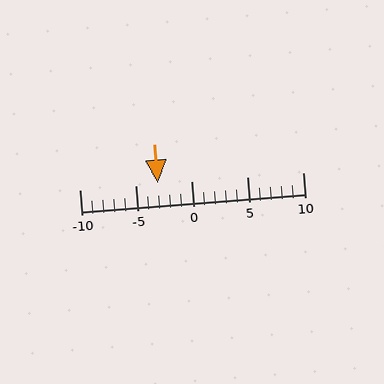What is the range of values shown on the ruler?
The ruler shows values from -10 to 10.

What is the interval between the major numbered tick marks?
The major tick marks are spaced 5 units apart.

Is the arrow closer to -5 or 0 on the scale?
The arrow is closer to -5.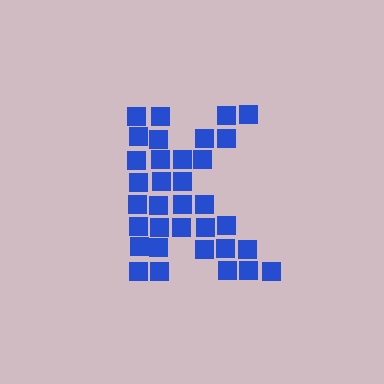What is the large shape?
The large shape is the letter K.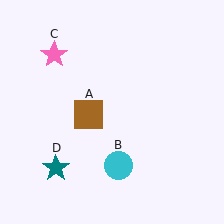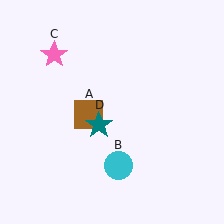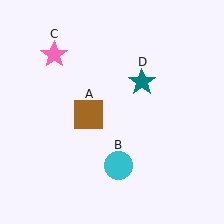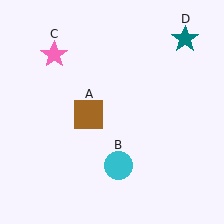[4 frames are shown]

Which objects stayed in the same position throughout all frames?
Brown square (object A) and cyan circle (object B) and pink star (object C) remained stationary.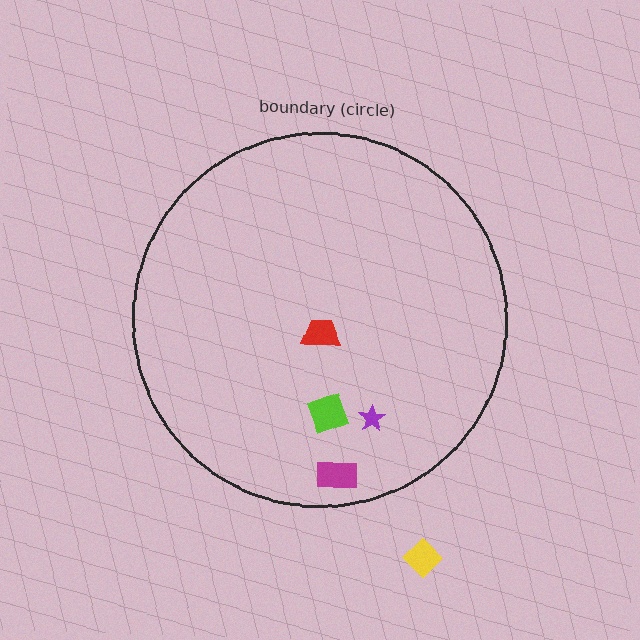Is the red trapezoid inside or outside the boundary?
Inside.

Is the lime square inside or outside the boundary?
Inside.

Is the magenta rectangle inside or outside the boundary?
Inside.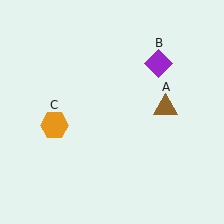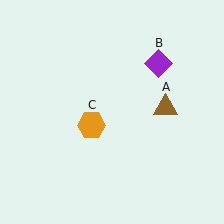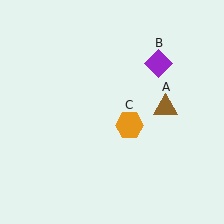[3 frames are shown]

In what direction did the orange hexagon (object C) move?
The orange hexagon (object C) moved right.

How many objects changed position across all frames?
1 object changed position: orange hexagon (object C).